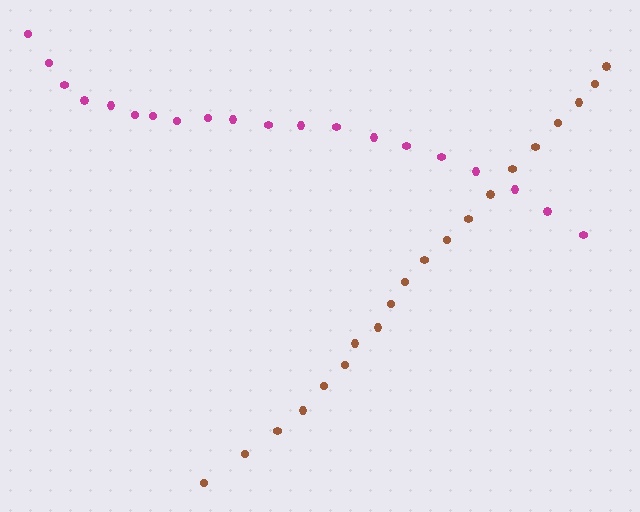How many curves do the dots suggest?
There are 2 distinct paths.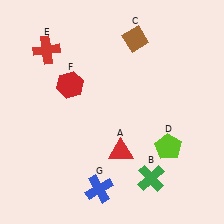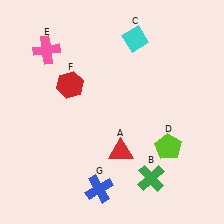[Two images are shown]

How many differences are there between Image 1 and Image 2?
There are 2 differences between the two images.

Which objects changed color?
C changed from brown to cyan. E changed from red to pink.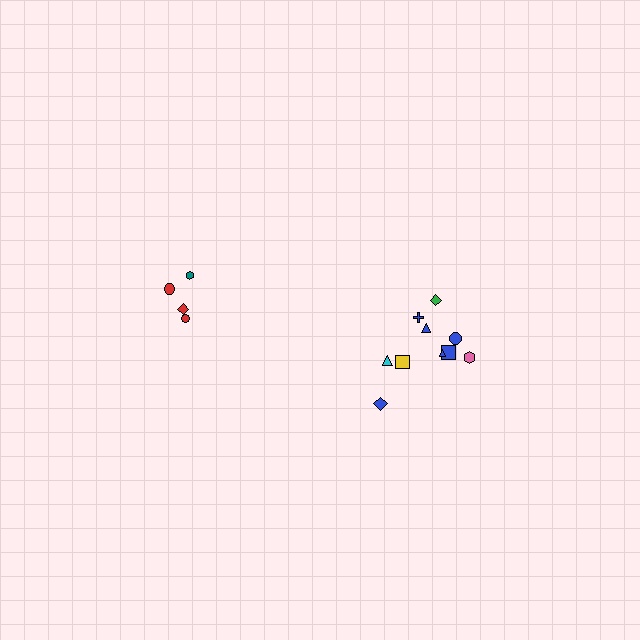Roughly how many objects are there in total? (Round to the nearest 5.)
Roughly 15 objects in total.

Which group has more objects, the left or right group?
The right group.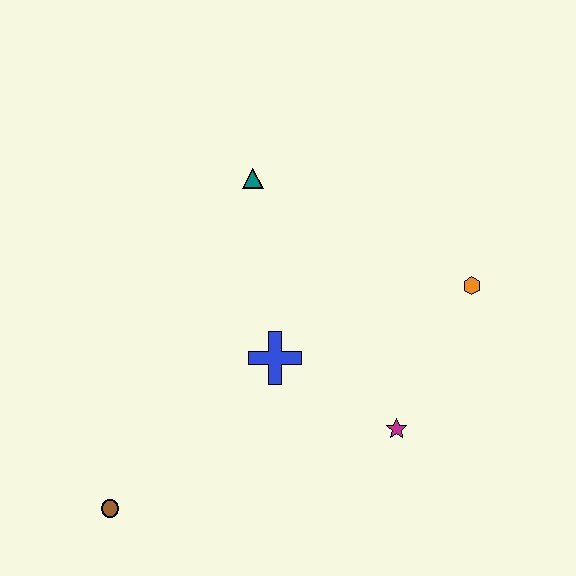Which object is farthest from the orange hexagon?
The brown circle is farthest from the orange hexagon.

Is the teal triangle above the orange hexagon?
Yes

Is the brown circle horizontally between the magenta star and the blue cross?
No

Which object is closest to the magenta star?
The blue cross is closest to the magenta star.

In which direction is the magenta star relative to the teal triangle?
The magenta star is below the teal triangle.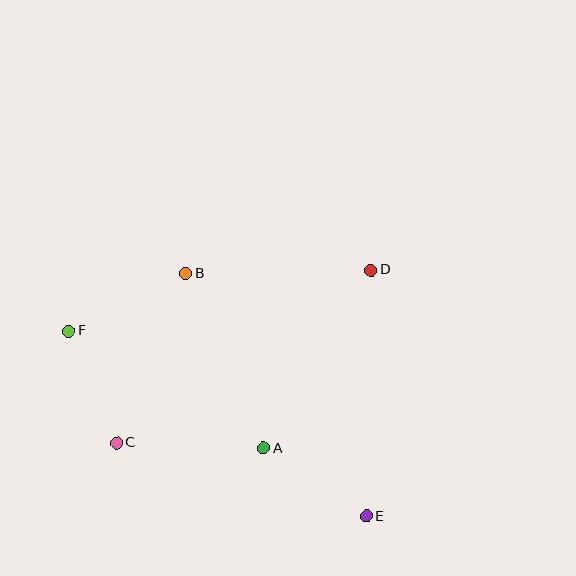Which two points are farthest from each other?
Points E and F are farthest from each other.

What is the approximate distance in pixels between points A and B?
The distance between A and B is approximately 191 pixels.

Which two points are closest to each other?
Points C and F are closest to each other.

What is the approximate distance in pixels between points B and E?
The distance between B and E is approximately 302 pixels.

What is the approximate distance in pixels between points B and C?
The distance between B and C is approximately 182 pixels.